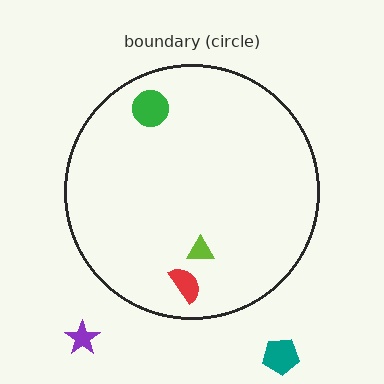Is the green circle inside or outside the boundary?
Inside.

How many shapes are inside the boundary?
3 inside, 2 outside.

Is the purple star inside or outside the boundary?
Outside.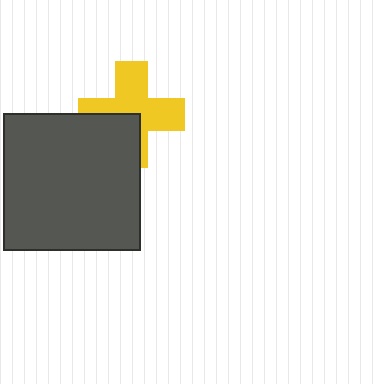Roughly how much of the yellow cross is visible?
Most of it is visible (roughly 65%).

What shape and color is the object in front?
The object in front is a dark gray square.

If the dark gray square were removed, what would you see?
You would see the complete yellow cross.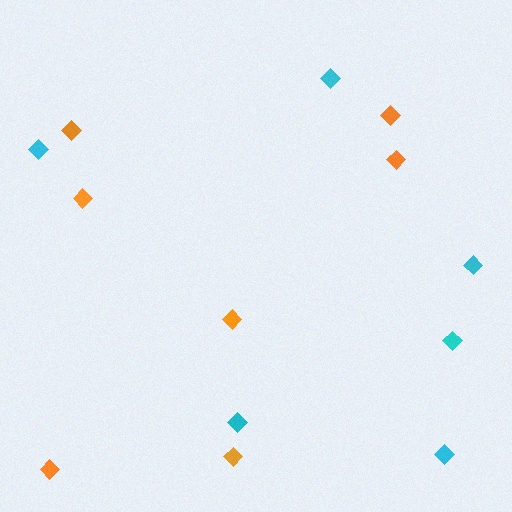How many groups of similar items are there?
There are 2 groups: one group of orange diamonds (7) and one group of cyan diamonds (6).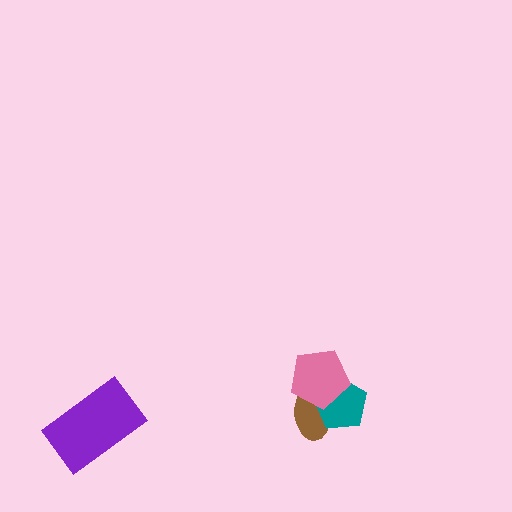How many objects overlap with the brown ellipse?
2 objects overlap with the brown ellipse.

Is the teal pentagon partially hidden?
Yes, it is partially covered by another shape.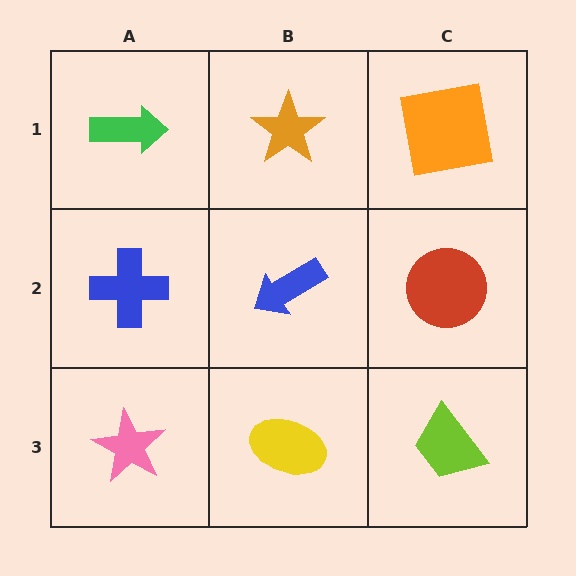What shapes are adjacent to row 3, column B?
A blue arrow (row 2, column B), a pink star (row 3, column A), a lime trapezoid (row 3, column C).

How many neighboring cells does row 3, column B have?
3.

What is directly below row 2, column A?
A pink star.